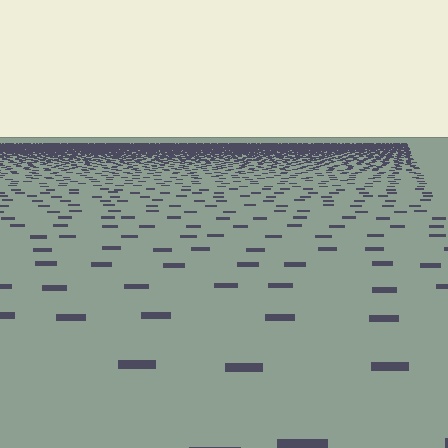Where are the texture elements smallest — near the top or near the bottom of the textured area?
Near the top.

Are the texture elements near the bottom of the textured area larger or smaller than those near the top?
Larger. Near the bottom, elements are closer to the viewer and appear at a bigger on-screen size.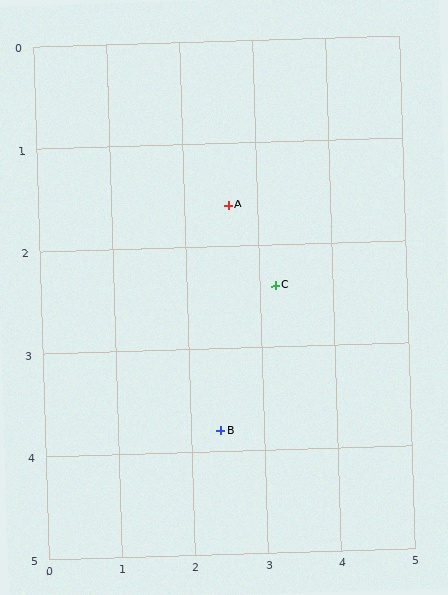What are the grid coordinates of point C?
Point C is at approximately (3.2, 2.4).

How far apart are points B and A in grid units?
Points B and A are about 2.2 grid units apart.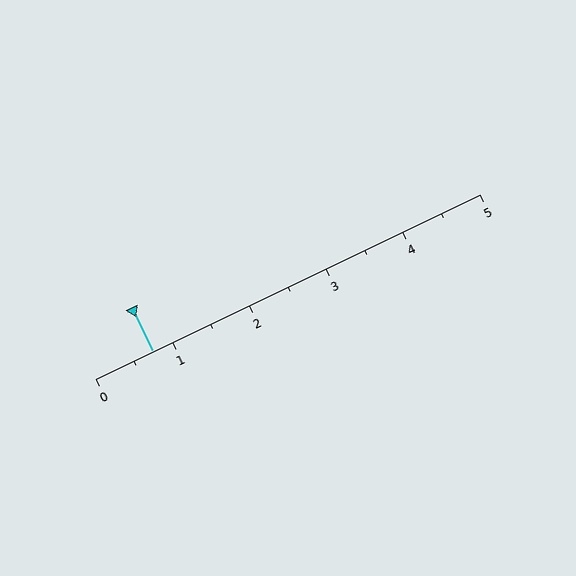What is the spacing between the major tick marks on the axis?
The major ticks are spaced 1 apart.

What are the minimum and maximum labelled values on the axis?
The axis runs from 0 to 5.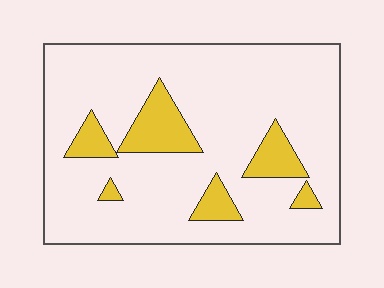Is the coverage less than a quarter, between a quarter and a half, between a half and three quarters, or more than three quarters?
Less than a quarter.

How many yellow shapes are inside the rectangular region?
6.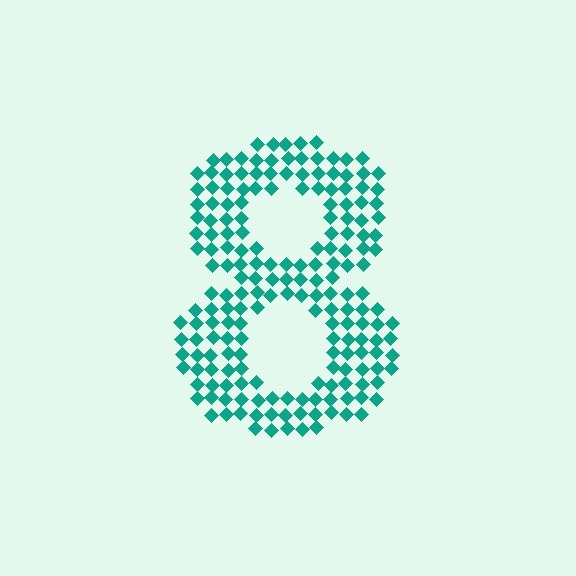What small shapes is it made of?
It is made of small diamonds.